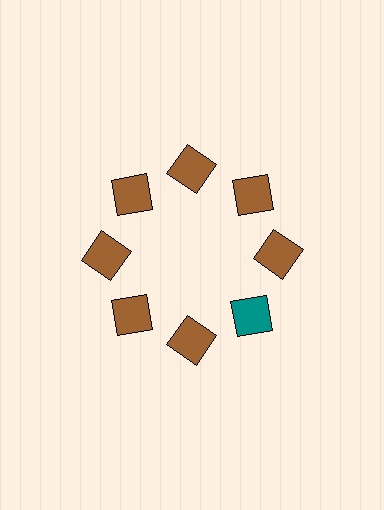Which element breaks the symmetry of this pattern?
The teal square at roughly the 4 o'clock position breaks the symmetry. All other shapes are brown squares.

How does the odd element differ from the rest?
It has a different color: teal instead of brown.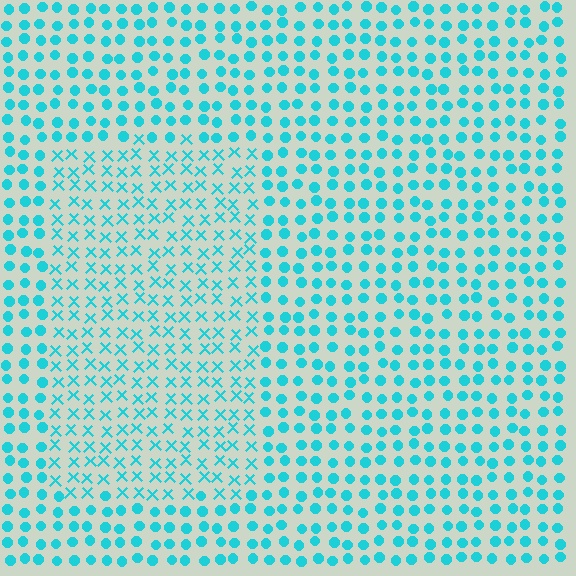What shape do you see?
I see a rectangle.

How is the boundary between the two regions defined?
The boundary is defined by a change in element shape: X marks inside vs. circles outside. All elements share the same color and spacing.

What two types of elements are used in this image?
The image uses X marks inside the rectangle region and circles outside it.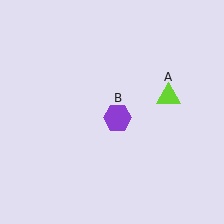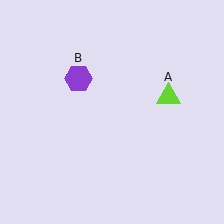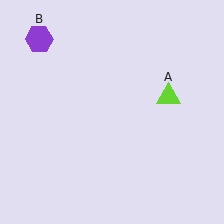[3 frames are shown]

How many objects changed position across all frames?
1 object changed position: purple hexagon (object B).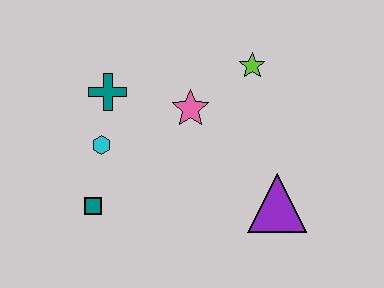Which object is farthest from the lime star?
The teal square is farthest from the lime star.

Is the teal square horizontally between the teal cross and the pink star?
No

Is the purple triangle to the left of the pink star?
No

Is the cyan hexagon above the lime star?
No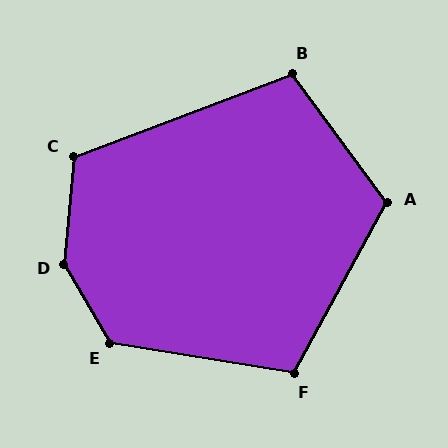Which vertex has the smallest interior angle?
B, at approximately 106 degrees.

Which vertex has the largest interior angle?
D, at approximately 145 degrees.